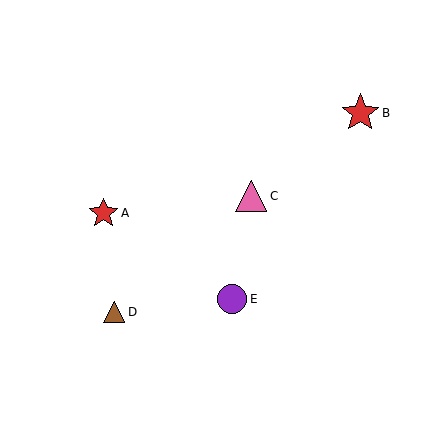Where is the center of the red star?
The center of the red star is at (103, 213).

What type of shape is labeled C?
Shape C is a pink triangle.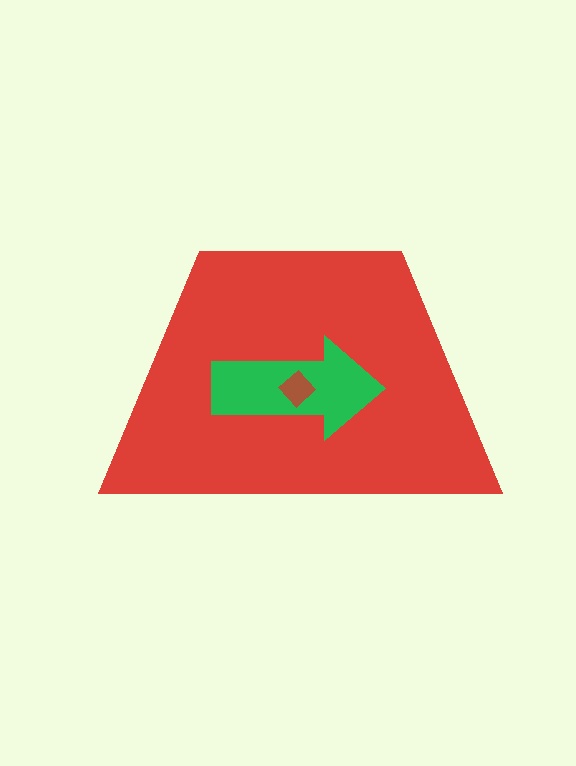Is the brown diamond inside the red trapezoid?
Yes.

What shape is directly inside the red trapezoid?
The green arrow.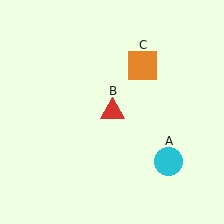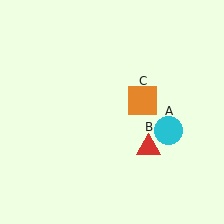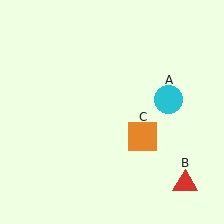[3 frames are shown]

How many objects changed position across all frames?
3 objects changed position: cyan circle (object A), red triangle (object B), orange square (object C).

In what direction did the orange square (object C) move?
The orange square (object C) moved down.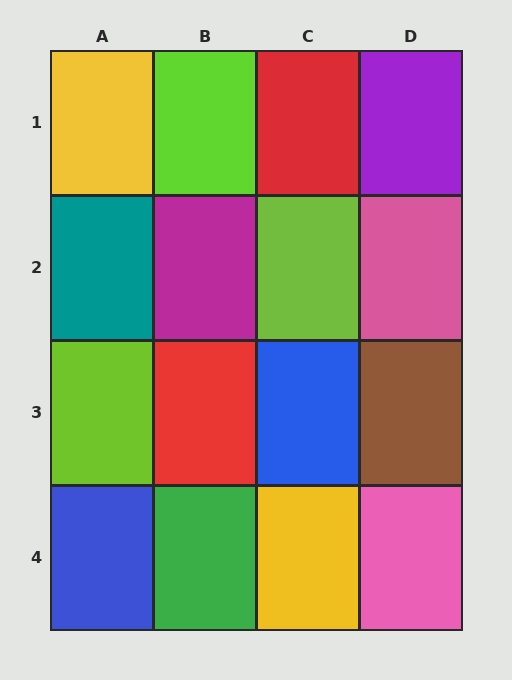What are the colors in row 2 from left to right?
Teal, magenta, lime, pink.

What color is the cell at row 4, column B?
Green.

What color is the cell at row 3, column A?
Lime.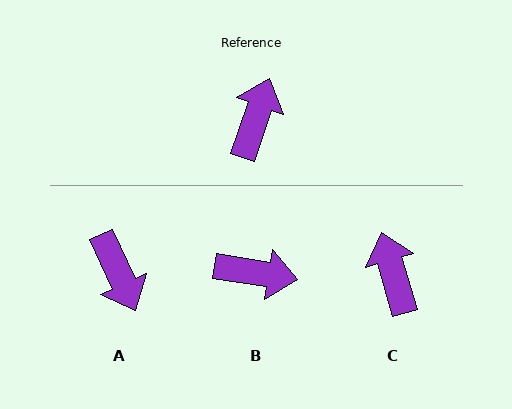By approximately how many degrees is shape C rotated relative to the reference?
Approximately 35 degrees counter-clockwise.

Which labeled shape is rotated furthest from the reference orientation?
A, about 136 degrees away.